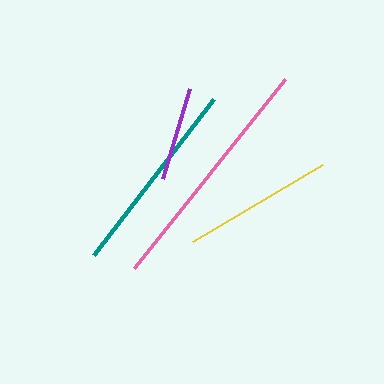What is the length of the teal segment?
The teal segment is approximately 198 pixels long.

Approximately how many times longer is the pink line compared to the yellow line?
The pink line is approximately 1.6 times the length of the yellow line.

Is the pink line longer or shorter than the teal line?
The pink line is longer than the teal line.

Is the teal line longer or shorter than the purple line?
The teal line is longer than the purple line.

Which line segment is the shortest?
The purple line is the shortest at approximately 95 pixels.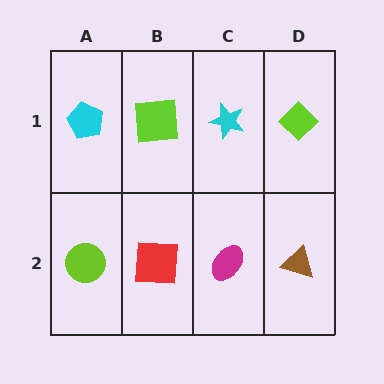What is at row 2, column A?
A lime circle.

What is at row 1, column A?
A cyan pentagon.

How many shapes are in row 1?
4 shapes.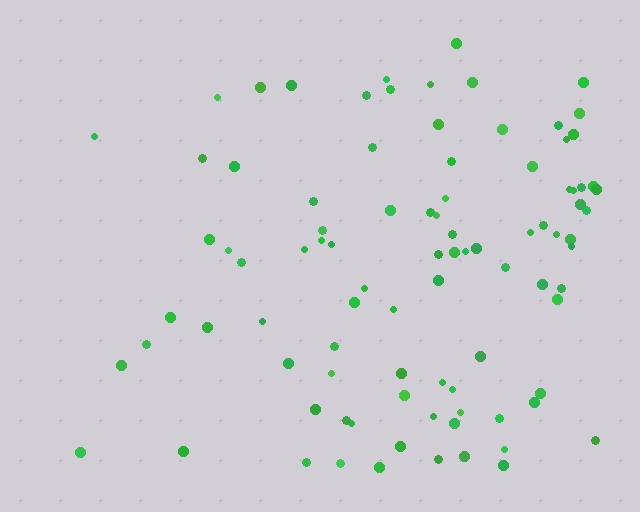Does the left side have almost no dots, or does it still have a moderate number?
Still a moderate number, just noticeably fewer than the right.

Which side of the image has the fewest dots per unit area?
The left.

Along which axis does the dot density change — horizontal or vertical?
Horizontal.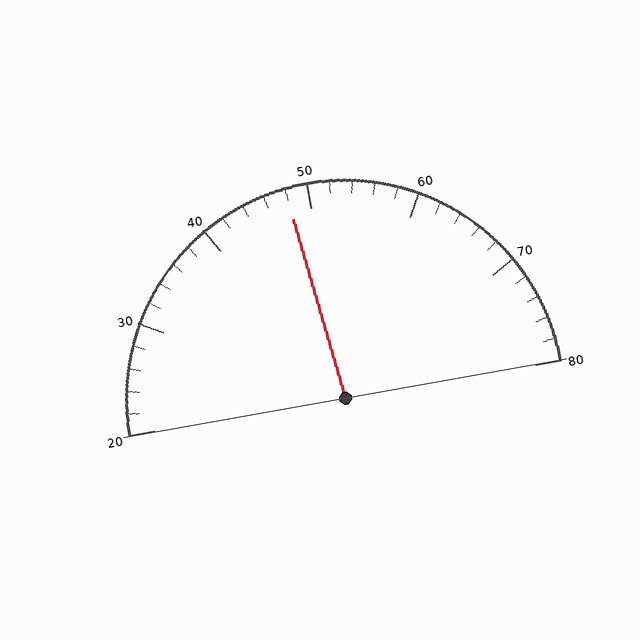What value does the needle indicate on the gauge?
The needle indicates approximately 48.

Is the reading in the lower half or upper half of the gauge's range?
The reading is in the lower half of the range (20 to 80).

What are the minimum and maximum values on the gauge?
The gauge ranges from 20 to 80.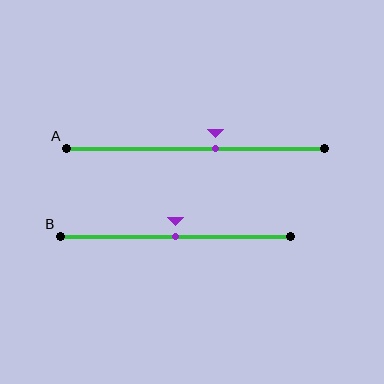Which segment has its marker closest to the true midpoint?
Segment B has its marker closest to the true midpoint.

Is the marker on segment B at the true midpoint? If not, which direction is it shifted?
Yes, the marker on segment B is at the true midpoint.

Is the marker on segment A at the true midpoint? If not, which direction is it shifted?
No, the marker on segment A is shifted to the right by about 8% of the segment length.